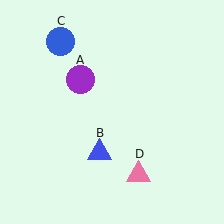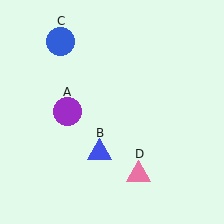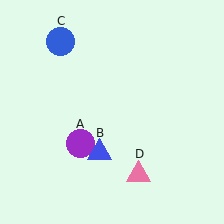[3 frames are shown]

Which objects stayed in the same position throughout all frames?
Blue triangle (object B) and blue circle (object C) and pink triangle (object D) remained stationary.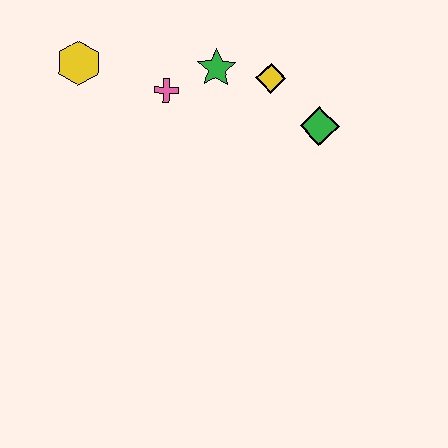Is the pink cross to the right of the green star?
No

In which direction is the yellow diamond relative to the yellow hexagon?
The yellow diamond is to the right of the yellow hexagon.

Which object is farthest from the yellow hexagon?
The green diamond is farthest from the yellow hexagon.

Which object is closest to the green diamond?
The yellow diamond is closest to the green diamond.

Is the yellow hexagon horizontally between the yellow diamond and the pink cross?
No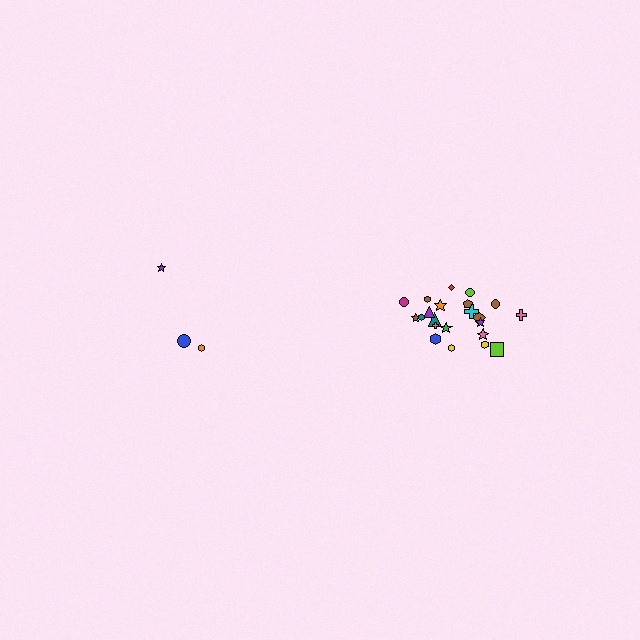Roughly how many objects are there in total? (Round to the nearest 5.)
Roughly 25 objects in total.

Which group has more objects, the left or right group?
The right group.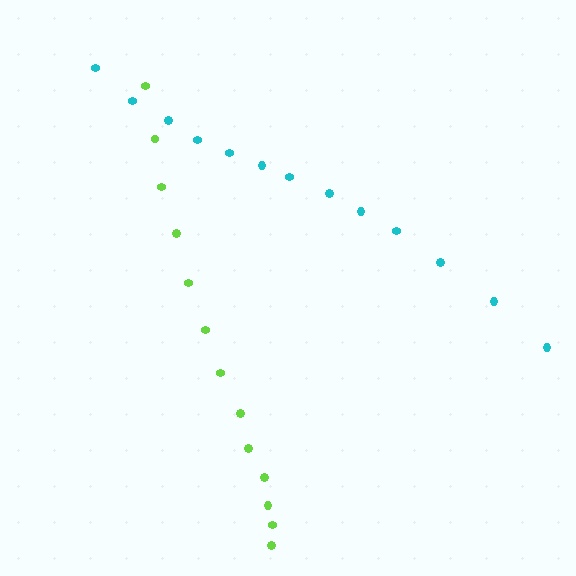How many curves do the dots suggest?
There are 2 distinct paths.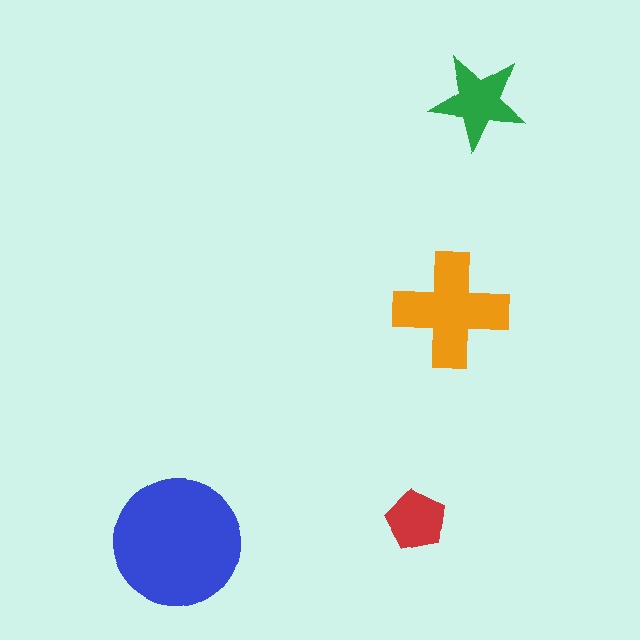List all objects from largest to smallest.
The blue circle, the orange cross, the green star, the red pentagon.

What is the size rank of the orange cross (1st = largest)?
2nd.